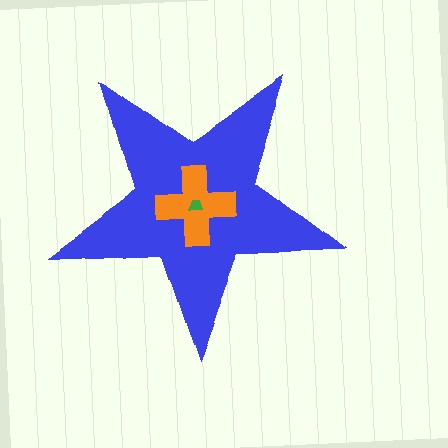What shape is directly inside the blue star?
The orange cross.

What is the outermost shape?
The blue star.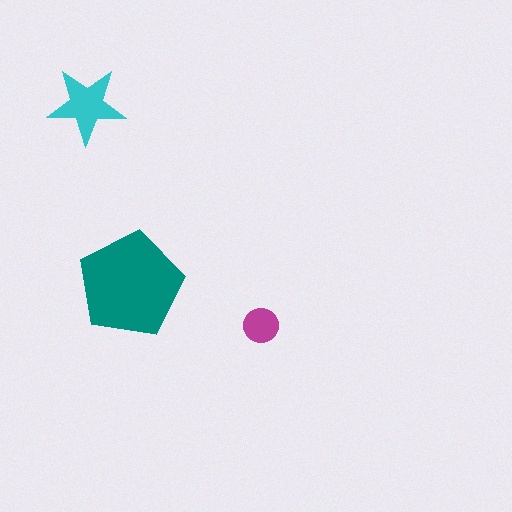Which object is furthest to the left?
The cyan star is leftmost.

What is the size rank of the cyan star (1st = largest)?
2nd.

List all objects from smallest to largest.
The magenta circle, the cyan star, the teal pentagon.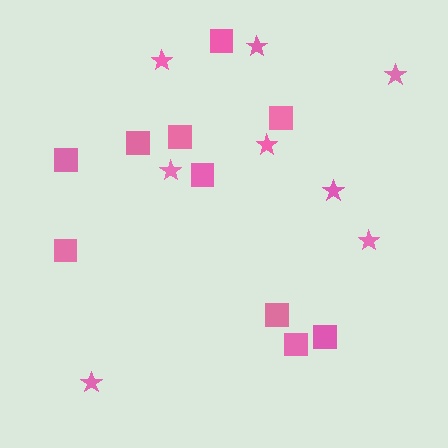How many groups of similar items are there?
There are 2 groups: one group of squares (10) and one group of stars (8).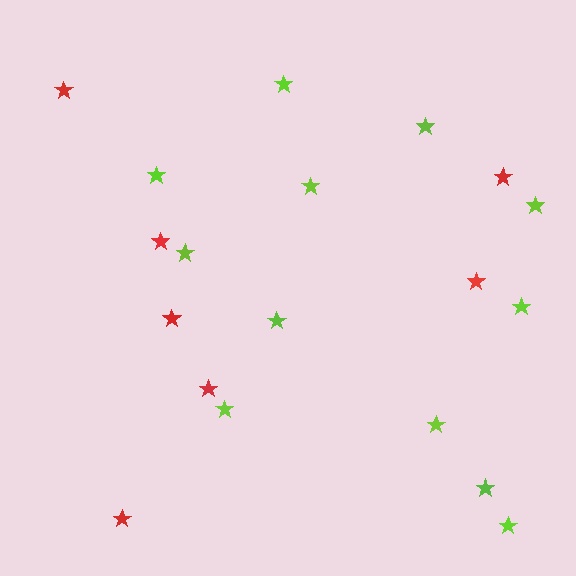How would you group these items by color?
There are 2 groups: one group of lime stars (12) and one group of red stars (7).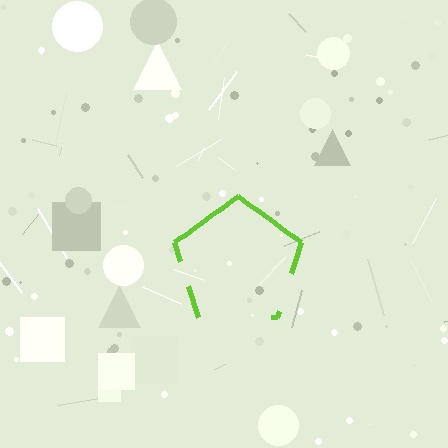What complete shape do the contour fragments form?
The contour fragments form a pentagon.